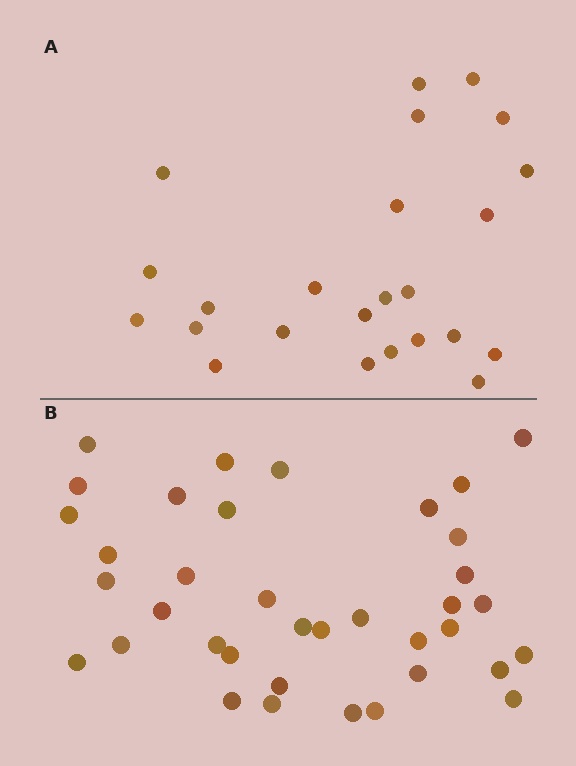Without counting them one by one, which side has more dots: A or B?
Region B (the bottom region) has more dots.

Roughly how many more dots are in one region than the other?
Region B has approximately 15 more dots than region A.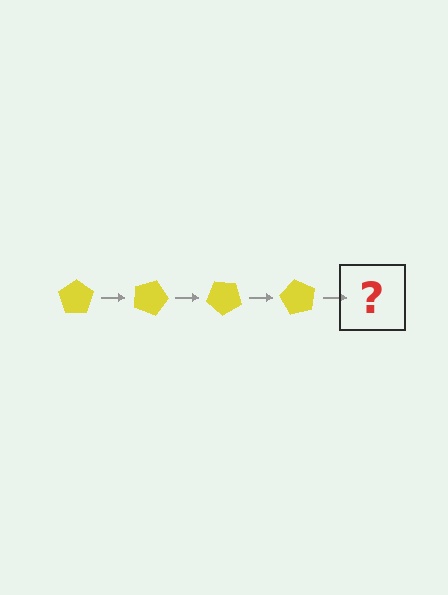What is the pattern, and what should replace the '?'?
The pattern is that the pentagon rotates 20 degrees each step. The '?' should be a yellow pentagon rotated 80 degrees.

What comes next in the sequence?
The next element should be a yellow pentagon rotated 80 degrees.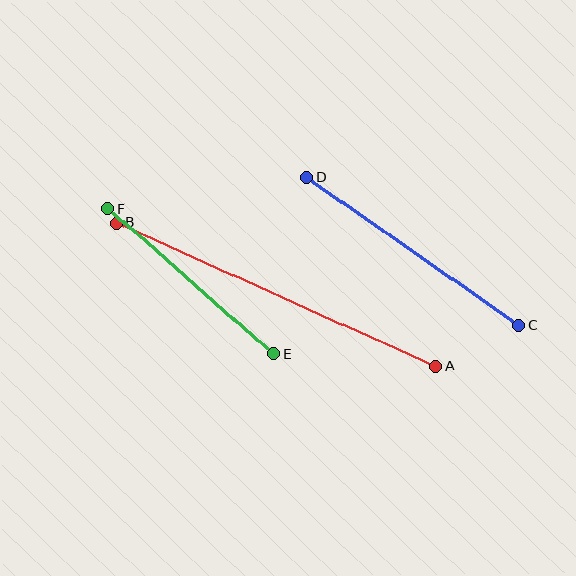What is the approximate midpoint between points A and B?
The midpoint is at approximately (276, 295) pixels.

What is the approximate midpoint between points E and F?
The midpoint is at approximately (191, 281) pixels.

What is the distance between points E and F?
The distance is approximately 220 pixels.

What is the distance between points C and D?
The distance is approximately 259 pixels.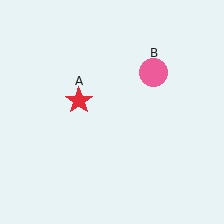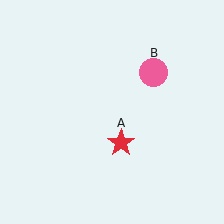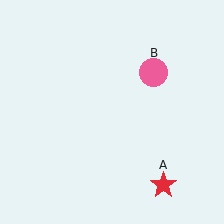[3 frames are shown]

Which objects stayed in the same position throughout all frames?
Pink circle (object B) remained stationary.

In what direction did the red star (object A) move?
The red star (object A) moved down and to the right.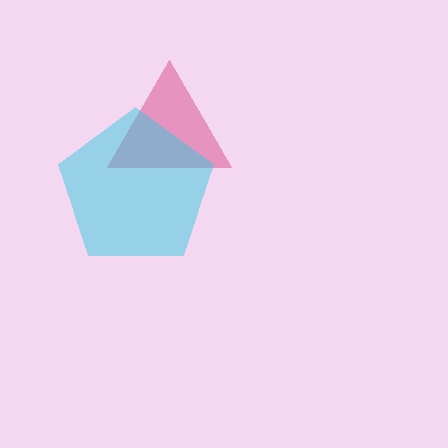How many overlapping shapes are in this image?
There are 2 overlapping shapes in the image.